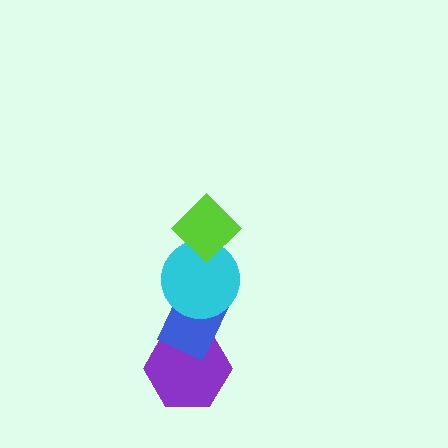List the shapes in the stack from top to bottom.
From top to bottom: the lime diamond, the cyan circle, the blue rectangle, the purple hexagon.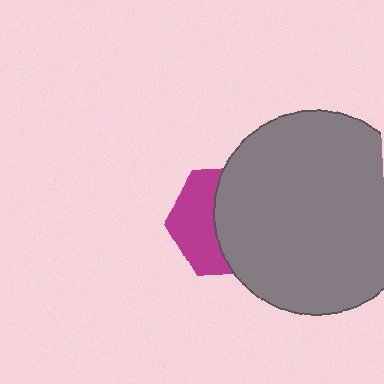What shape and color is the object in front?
The object in front is a gray circle.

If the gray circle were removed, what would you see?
You would see the complete magenta hexagon.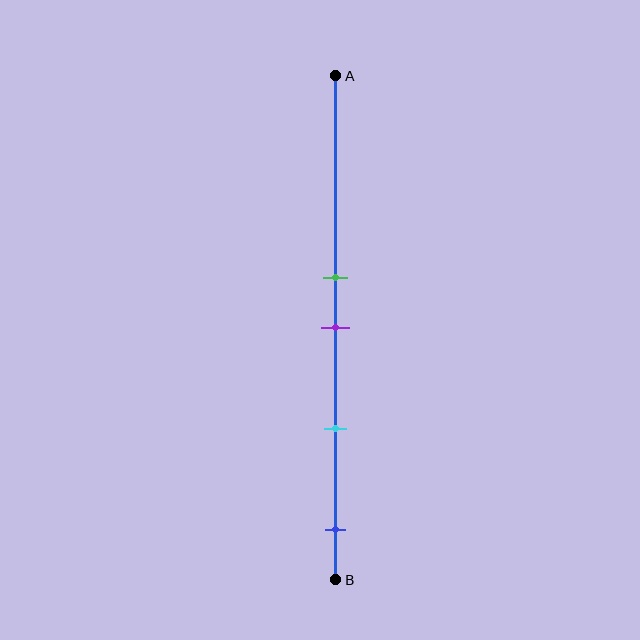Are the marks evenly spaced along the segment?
No, the marks are not evenly spaced.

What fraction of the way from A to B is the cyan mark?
The cyan mark is approximately 70% (0.7) of the way from A to B.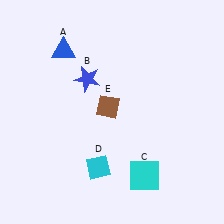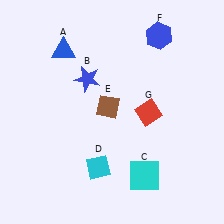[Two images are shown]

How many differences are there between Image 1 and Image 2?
There are 2 differences between the two images.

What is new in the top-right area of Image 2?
A blue hexagon (F) was added in the top-right area of Image 2.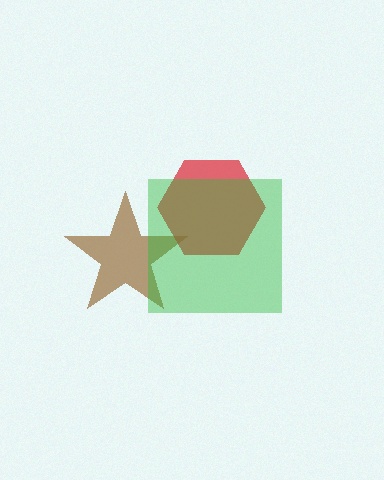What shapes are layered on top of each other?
The layered shapes are: a brown star, a red hexagon, a green square.